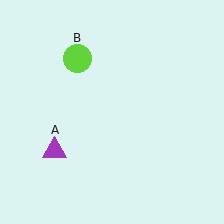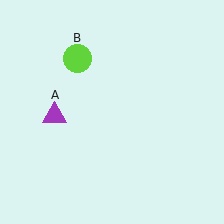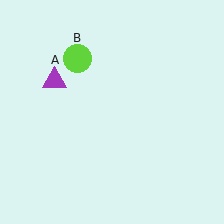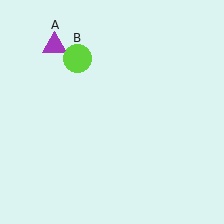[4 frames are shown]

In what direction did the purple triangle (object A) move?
The purple triangle (object A) moved up.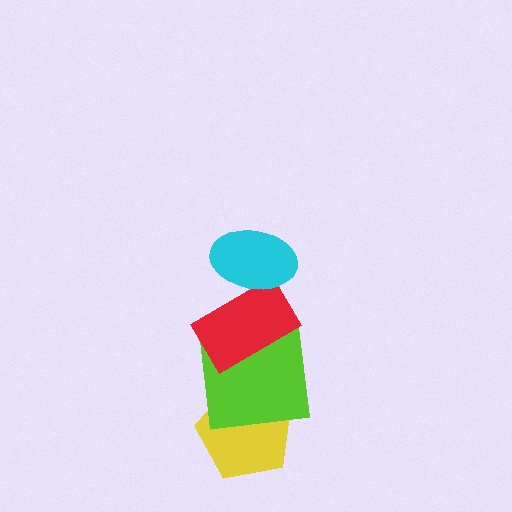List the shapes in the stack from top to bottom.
From top to bottom: the cyan ellipse, the red rectangle, the lime square, the yellow pentagon.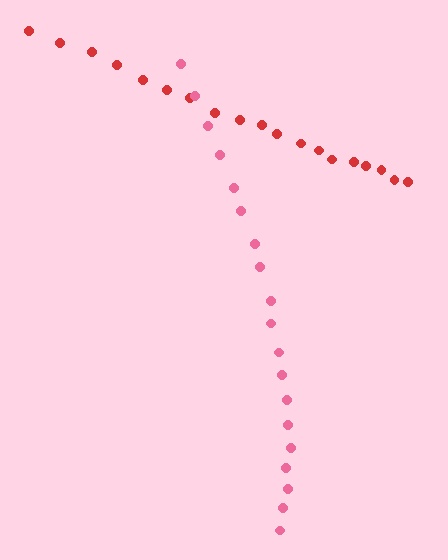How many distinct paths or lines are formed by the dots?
There are 2 distinct paths.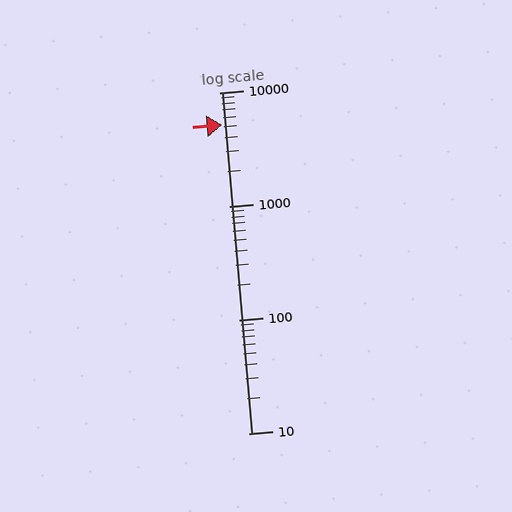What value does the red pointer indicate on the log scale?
The pointer indicates approximately 5200.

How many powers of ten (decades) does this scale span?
The scale spans 3 decades, from 10 to 10000.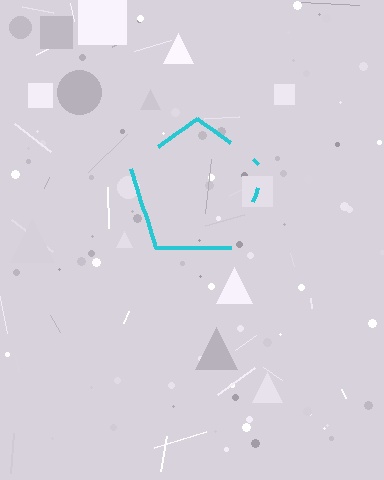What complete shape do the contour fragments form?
The contour fragments form a pentagon.